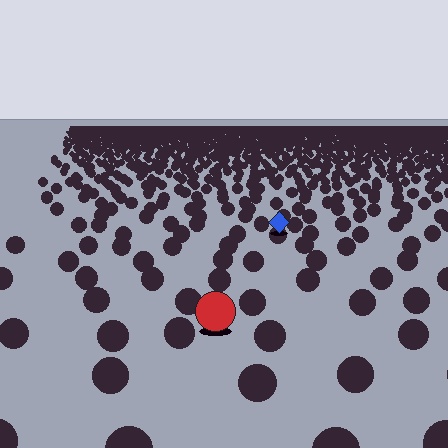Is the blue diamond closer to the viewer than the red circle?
No. The red circle is closer — you can tell from the texture gradient: the ground texture is coarser near it.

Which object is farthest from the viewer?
The blue diamond is farthest from the viewer. It appears smaller and the ground texture around it is denser.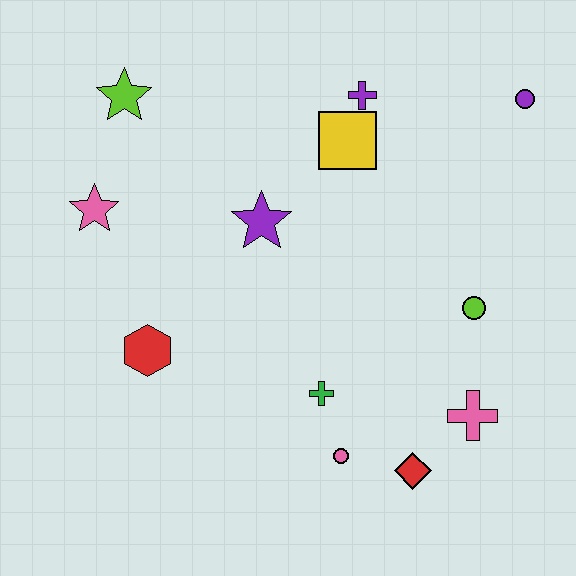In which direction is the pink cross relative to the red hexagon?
The pink cross is to the right of the red hexagon.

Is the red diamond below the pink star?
Yes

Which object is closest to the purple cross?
The yellow square is closest to the purple cross.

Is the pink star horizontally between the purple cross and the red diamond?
No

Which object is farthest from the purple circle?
The red hexagon is farthest from the purple circle.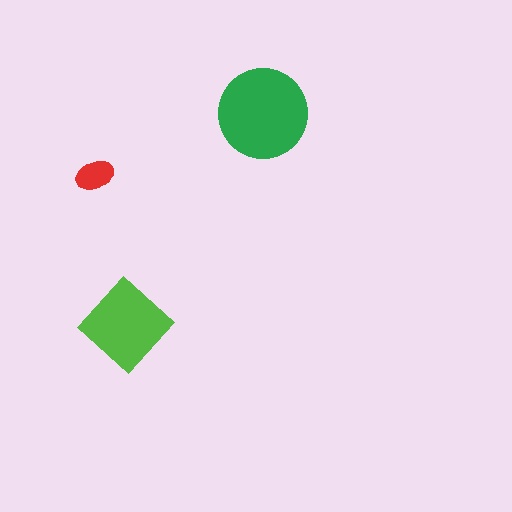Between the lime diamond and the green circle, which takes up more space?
The green circle.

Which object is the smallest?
The red ellipse.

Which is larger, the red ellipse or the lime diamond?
The lime diamond.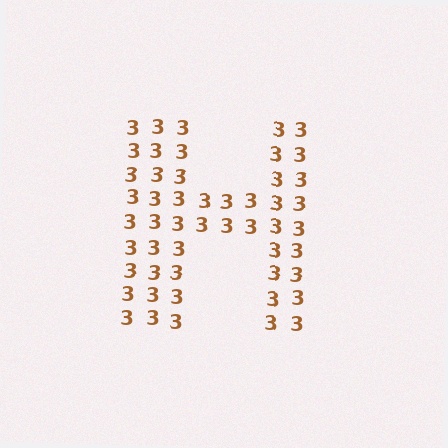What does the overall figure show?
The overall figure shows the letter H.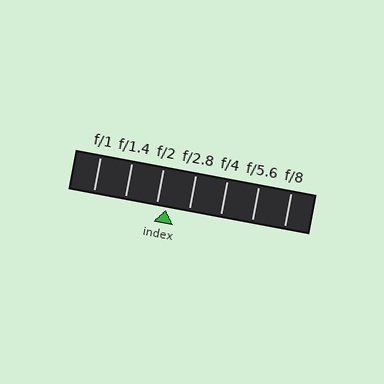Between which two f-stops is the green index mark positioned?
The index mark is between f/2 and f/2.8.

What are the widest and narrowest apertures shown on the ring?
The widest aperture shown is f/1 and the narrowest is f/8.